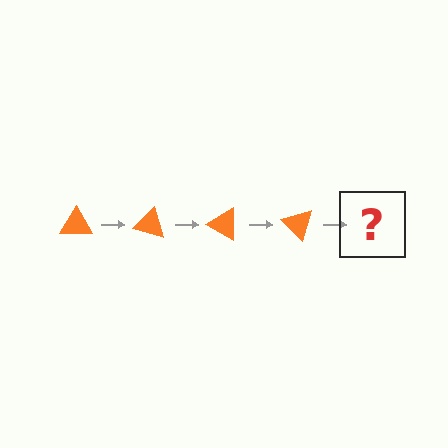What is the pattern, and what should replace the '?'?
The pattern is that the triangle rotates 15 degrees each step. The '?' should be an orange triangle rotated 60 degrees.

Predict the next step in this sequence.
The next step is an orange triangle rotated 60 degrees.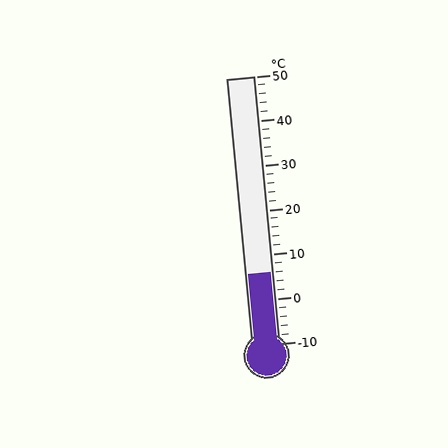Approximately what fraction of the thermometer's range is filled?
The thermometer is filled to approximately 25% of its range.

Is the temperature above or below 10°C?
The temperature is below 10°C.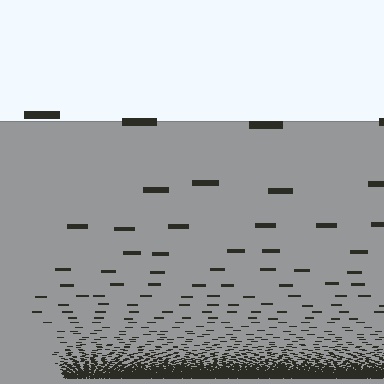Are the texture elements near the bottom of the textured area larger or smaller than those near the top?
Smaller. The gradient is inverted — elements near the bottom are smaller and denser.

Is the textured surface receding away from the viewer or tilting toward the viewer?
The surface appears to tilt toward the viewer. Texture elements get larger and sparser toward the top.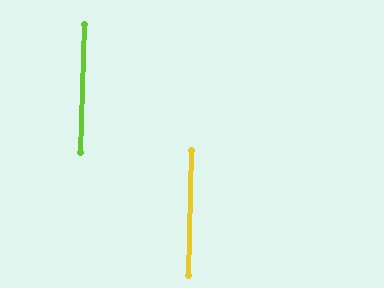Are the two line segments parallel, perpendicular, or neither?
Parallel — their directions differ by only 0.6°.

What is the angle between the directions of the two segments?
Approximately 1 degree.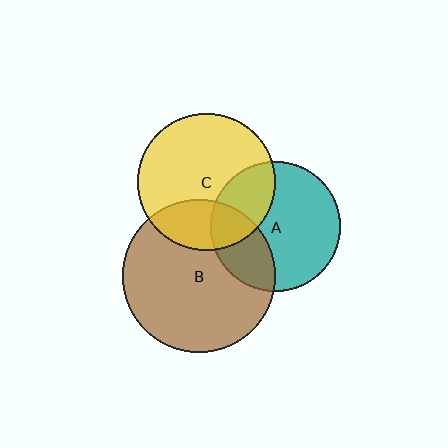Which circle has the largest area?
Circle B (brown).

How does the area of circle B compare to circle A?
Approximately 1.4 times.